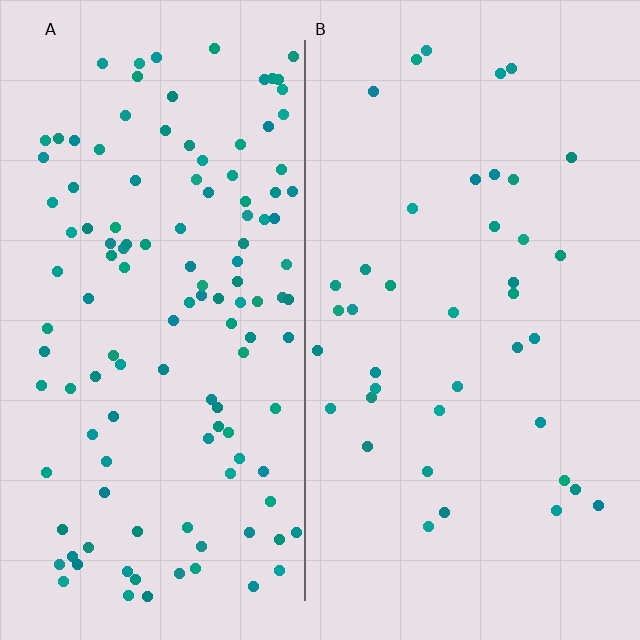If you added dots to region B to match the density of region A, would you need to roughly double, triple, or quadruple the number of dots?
Approximately triple.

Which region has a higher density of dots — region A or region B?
A (the left).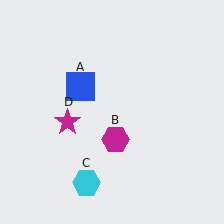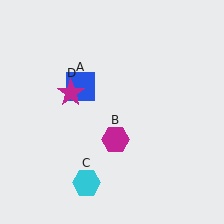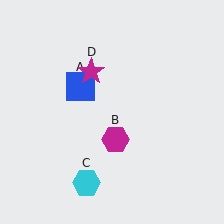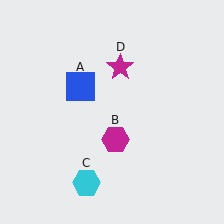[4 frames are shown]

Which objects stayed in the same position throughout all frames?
Blue square (object A) and magenta hexagon (object B) and cyan hexagon (object C) remained stationary.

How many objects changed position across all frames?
1 object changed position: magenta star (object D).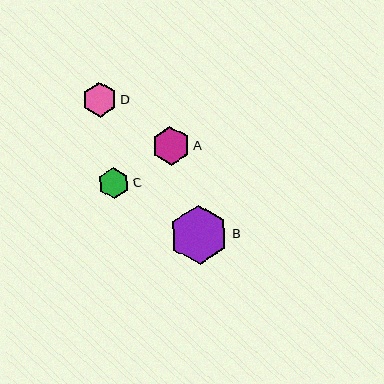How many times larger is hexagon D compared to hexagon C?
Hexagon D is approximately 1.2 times the size of hexagon C.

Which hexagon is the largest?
Hexagon B is the largest with a size of approximately 59 pixels.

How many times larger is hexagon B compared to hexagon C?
Hexagon B is approximately 1.9 times the size of hexagon C.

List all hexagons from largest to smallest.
From largest to smallest: B, A, D, C.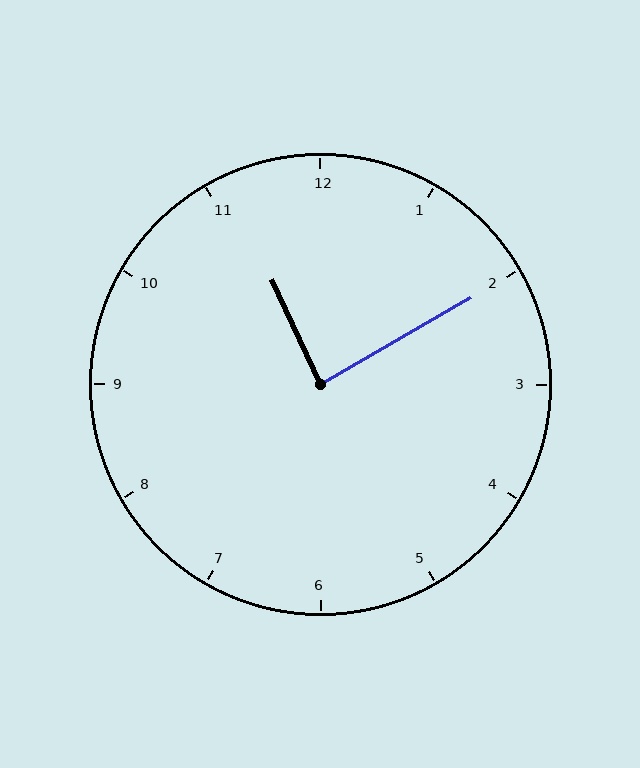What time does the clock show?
11:10.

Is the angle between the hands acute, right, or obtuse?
It is right.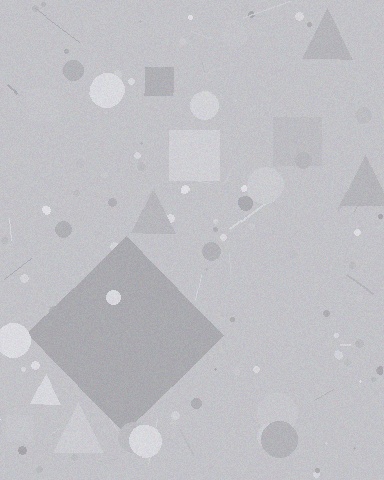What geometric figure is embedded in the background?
A diamond is embedded in the background.